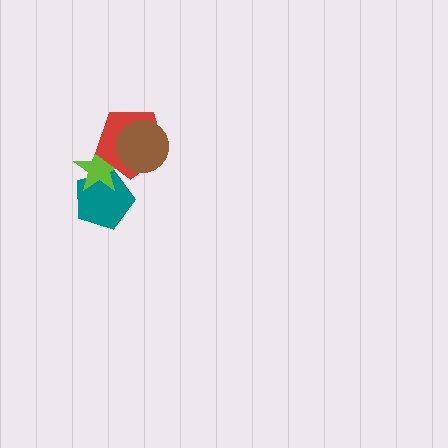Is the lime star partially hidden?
Yes, it is partially covered by another shape.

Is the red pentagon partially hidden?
Yes, it is partially covered by another shape.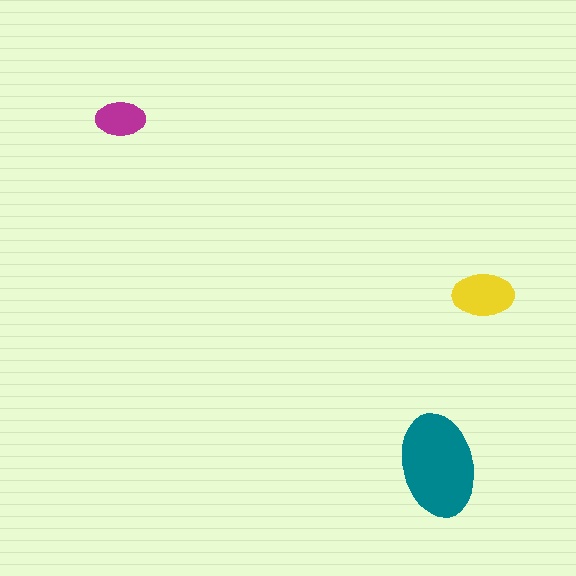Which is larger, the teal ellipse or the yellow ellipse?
The teal one.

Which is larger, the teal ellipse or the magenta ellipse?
The teal one.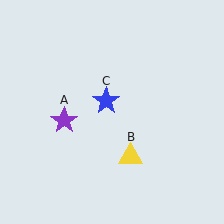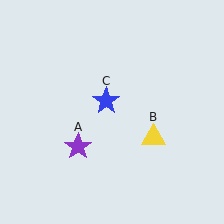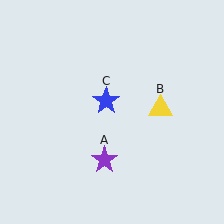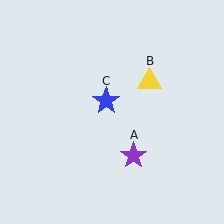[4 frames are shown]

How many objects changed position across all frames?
2 objects changed position: purple star (object A), yellow triangle (object B).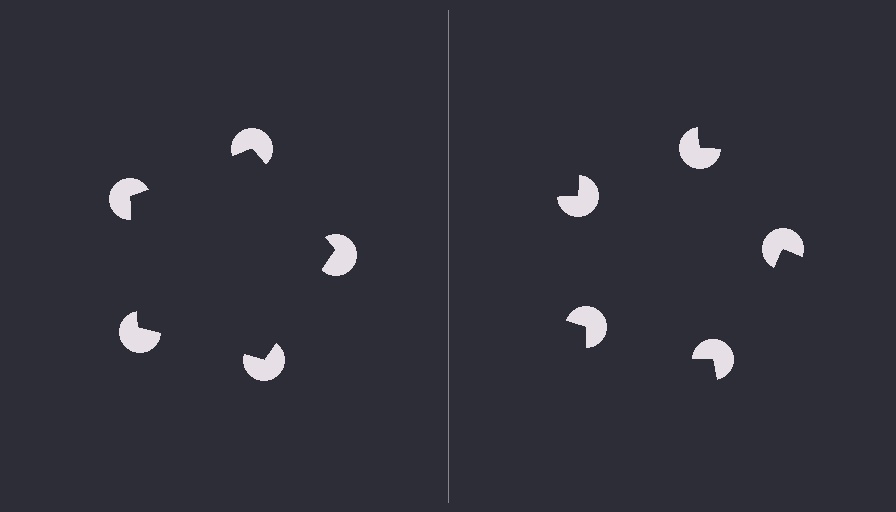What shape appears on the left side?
An illusory pentagon.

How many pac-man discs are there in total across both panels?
10 — 5 on each side.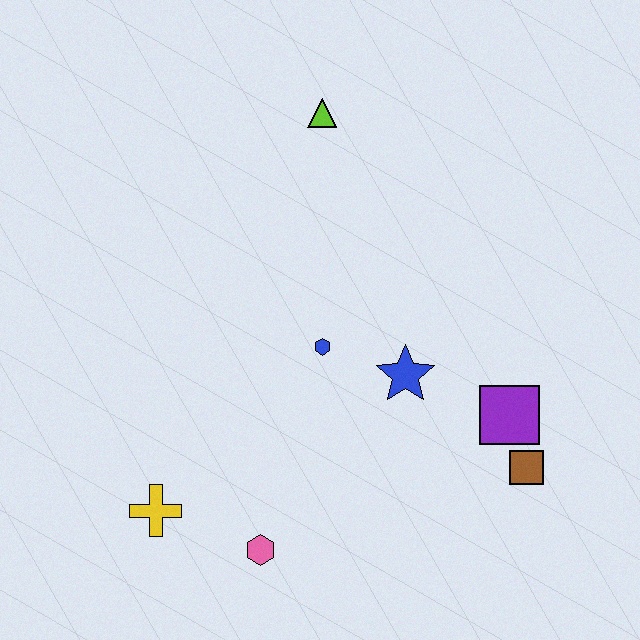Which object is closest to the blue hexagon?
The blue star is closest to the blue hexagon.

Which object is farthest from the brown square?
The lime triangle is farthest from the brown square.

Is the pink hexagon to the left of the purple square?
Yes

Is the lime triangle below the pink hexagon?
No